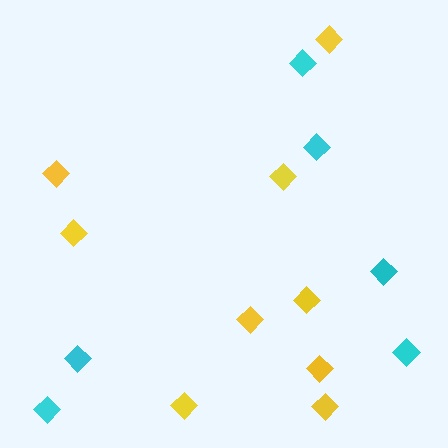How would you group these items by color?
There are 2 groups: one group of yellow diamonds (9) and one group of cyan diamonds (6).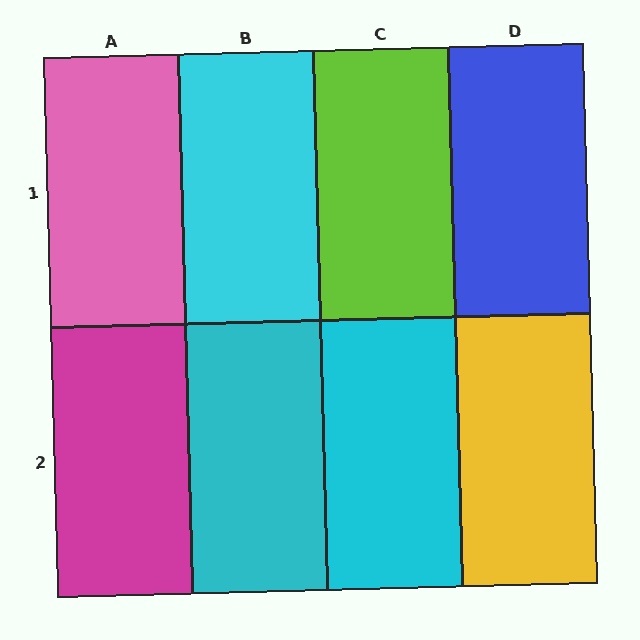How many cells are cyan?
3 cells are cyan.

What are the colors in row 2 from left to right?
Magenta, cyan, cyan, yellow.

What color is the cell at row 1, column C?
Lime.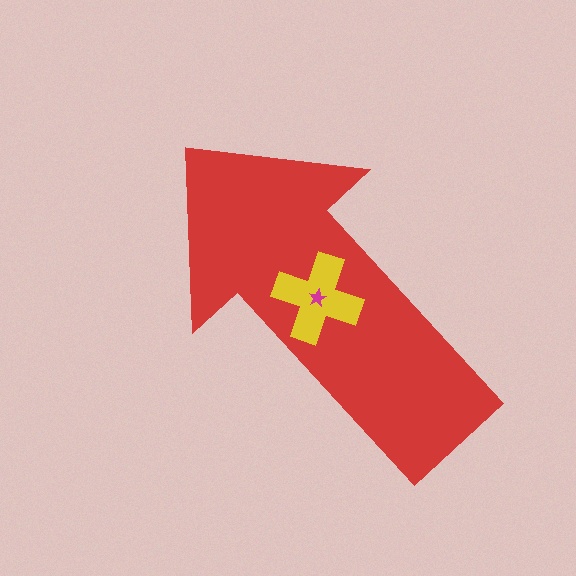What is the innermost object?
The magenta star.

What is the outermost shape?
The red arrow.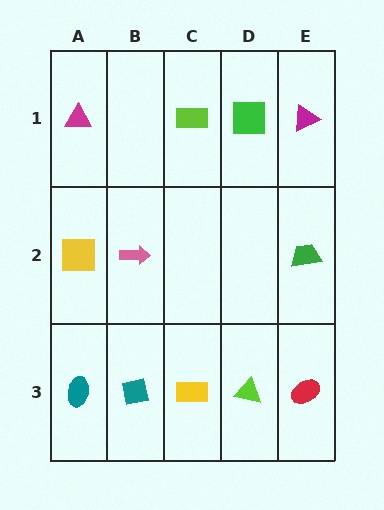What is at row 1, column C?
A lime rectangle.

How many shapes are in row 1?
4 shapes.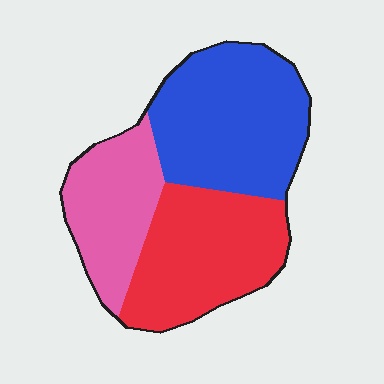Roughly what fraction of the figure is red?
Red takes up about one third (1/3) of the figure.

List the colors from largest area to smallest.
From largest to smallest: blue, red, pink.